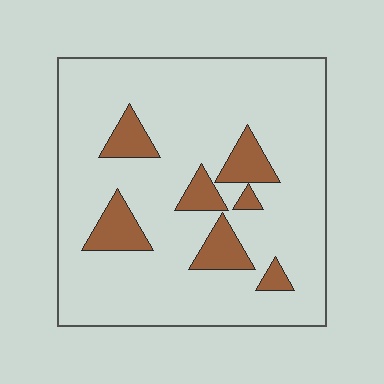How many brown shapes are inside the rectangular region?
7.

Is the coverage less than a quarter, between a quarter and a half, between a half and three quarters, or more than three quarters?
Less than a quarter.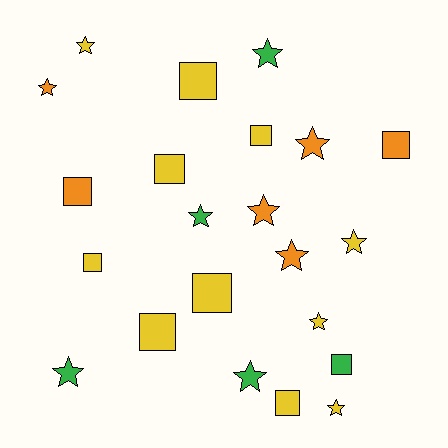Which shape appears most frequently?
Star, with 12 objects.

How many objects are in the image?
There are 22 objects.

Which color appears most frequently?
Yellow, with 11 objects.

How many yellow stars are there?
There are 4 yellow stars.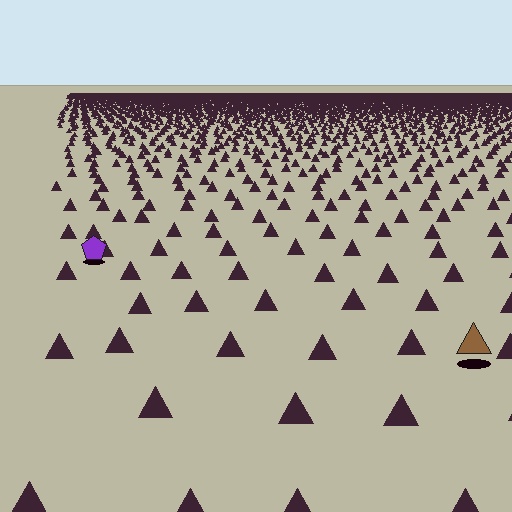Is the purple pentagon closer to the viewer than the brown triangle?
No. The brown triangle is closer — you can tell from the texture gradient: the ground texture is coarser near it.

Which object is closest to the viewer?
The brown triangle is closest. The texture marks near it are larger and more spread out.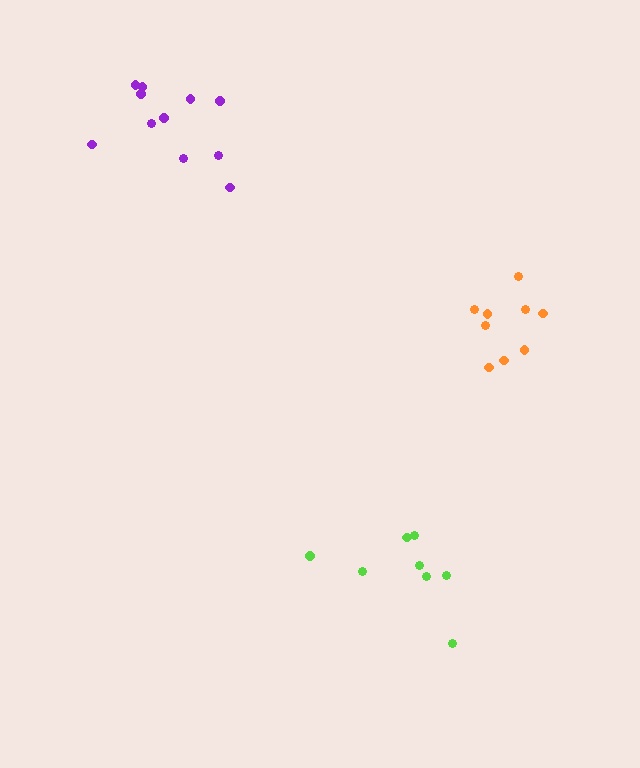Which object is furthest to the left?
The purple cluster is leftmost.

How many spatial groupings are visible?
There are 3 spatial groupings.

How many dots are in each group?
Group 1: 8 dots, Group 2: 9 dots, Group 3: 11 dots (28 total).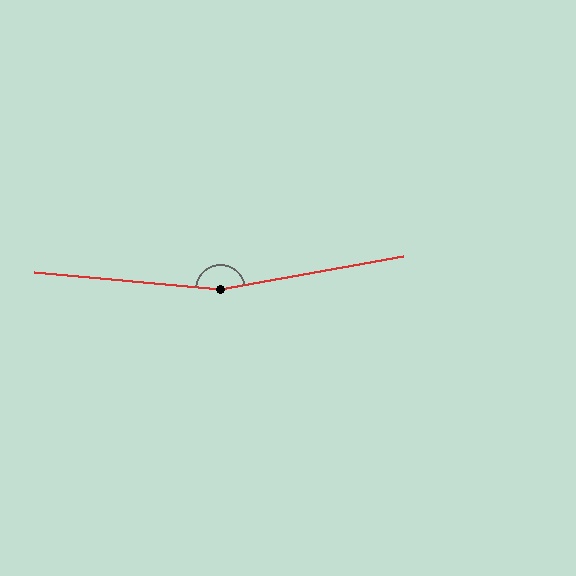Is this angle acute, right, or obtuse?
It is obtuse.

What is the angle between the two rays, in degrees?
Approximately 164 degrees.